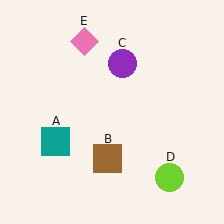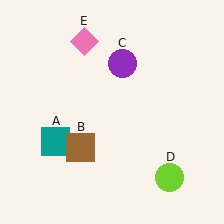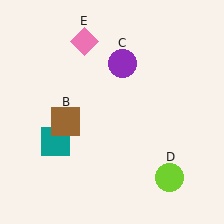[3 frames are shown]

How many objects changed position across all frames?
1 object changed position: brown square (object B).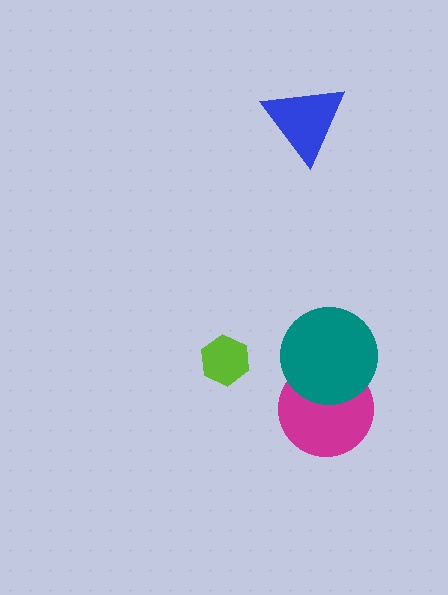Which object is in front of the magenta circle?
The teal circle is in front of the magenta circle.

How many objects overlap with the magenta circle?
1 object overlaps with the magenta circle.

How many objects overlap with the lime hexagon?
0 objects overlap with the lime hexagon.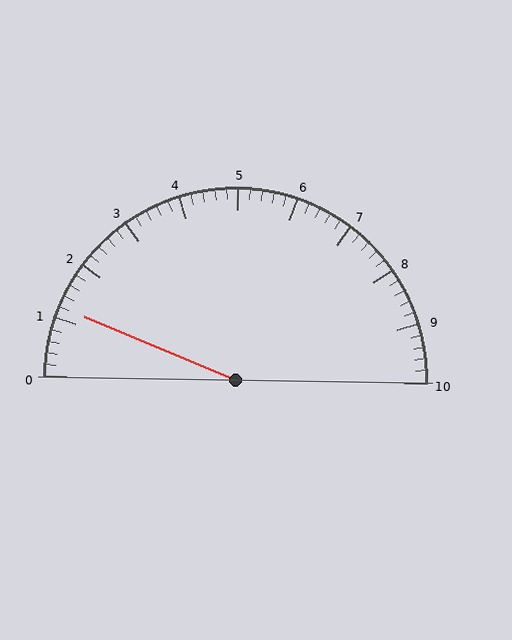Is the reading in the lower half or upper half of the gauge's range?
The reading is in the lower half of the range (0 to 10).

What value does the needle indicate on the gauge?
The needle indicates approximately 1.2.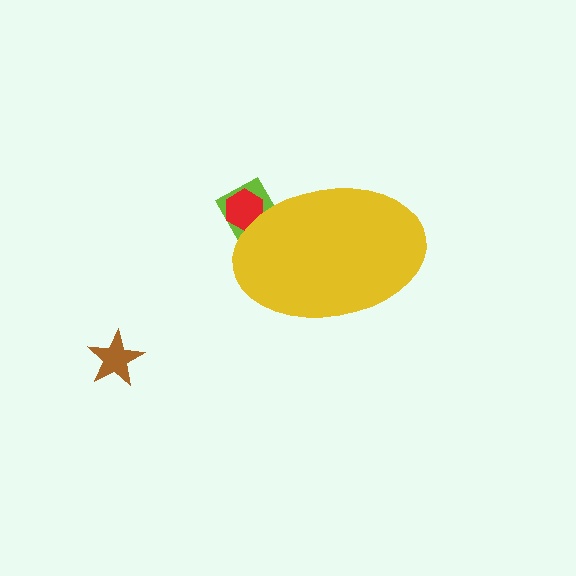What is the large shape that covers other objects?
A yellow ellipse.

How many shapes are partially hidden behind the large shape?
2 shapes are partially hidden.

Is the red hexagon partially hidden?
Yes, the red hexagon is partially hidden behind the yellow ellipse.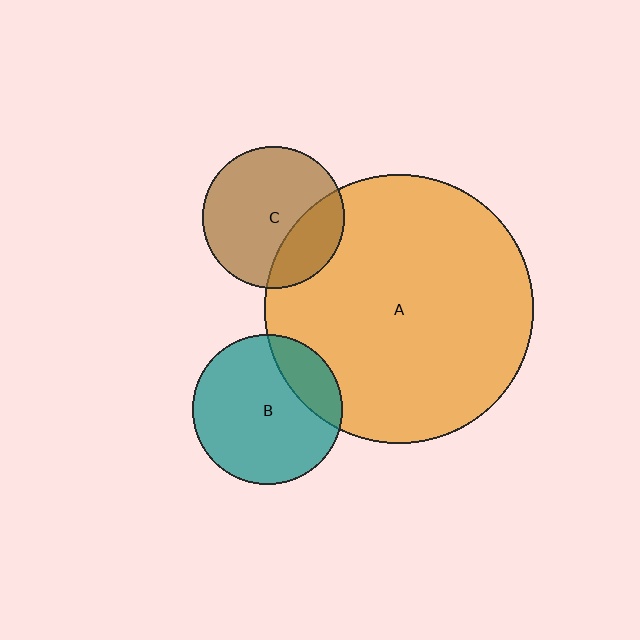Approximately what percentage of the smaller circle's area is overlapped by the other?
Approximately 20%.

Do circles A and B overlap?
Yes.